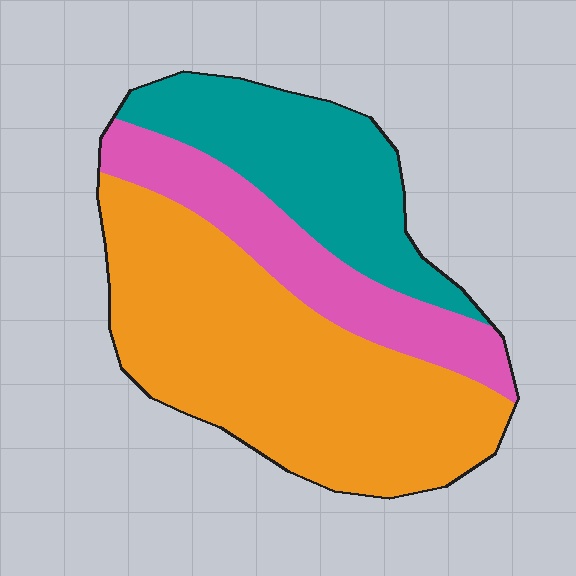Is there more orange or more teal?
Orange.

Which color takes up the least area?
Pink, at roughly 20%.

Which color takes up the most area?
Orange, at roughly 50%.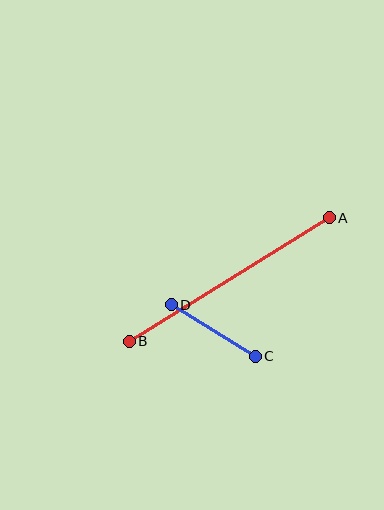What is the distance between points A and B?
The distance is approximately 235 pixels.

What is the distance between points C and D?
The distance is approximately 98 pixels.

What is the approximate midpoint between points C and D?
The midpoint is at approximately (213, 330) pixels.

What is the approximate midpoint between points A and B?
The midpoint is at approximately (229, 279) pixels.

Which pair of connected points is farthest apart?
Points A and B are farthest apart.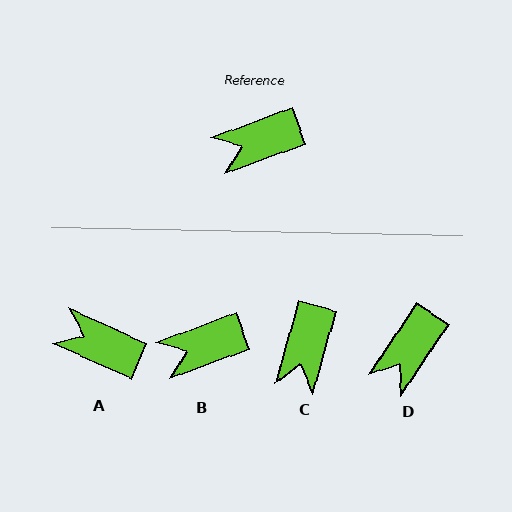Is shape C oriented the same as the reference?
No, it is off by about 54 degrees.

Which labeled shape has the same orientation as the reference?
B.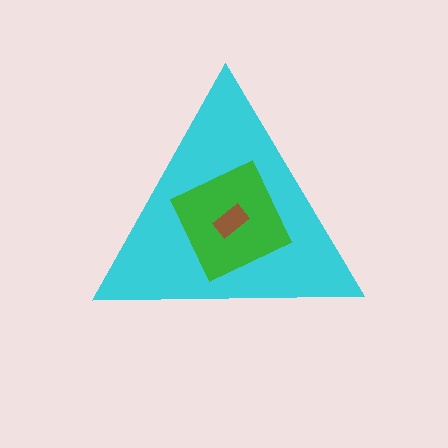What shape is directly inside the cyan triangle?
The green diamond.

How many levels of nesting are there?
3.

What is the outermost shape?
The cyan triangle.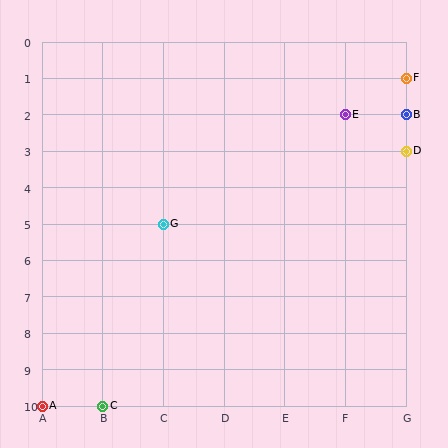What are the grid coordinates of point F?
Point F is at grid coordinates (G, 1).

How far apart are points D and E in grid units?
Points D and E are 1 column and 1 row apart (about 1.4 grid units diagonally).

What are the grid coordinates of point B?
Point B is at grid coordinates (G, 2).